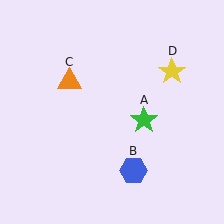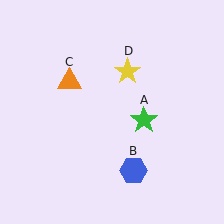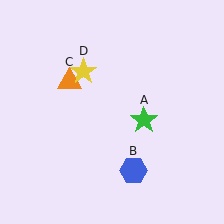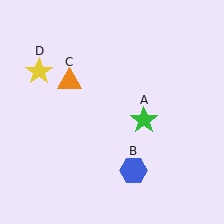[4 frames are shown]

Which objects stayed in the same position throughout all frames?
Green star (object A) and blue hexagon (object B) and orange triangle (object C) remained stationary.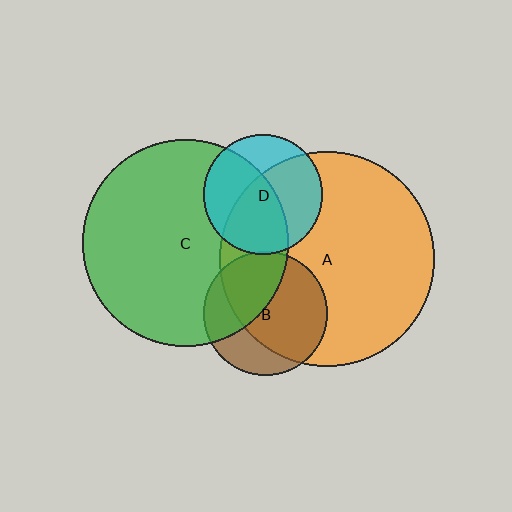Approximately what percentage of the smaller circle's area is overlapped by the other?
Approximately 60%.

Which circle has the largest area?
Circle A (orange).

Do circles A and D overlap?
Yes.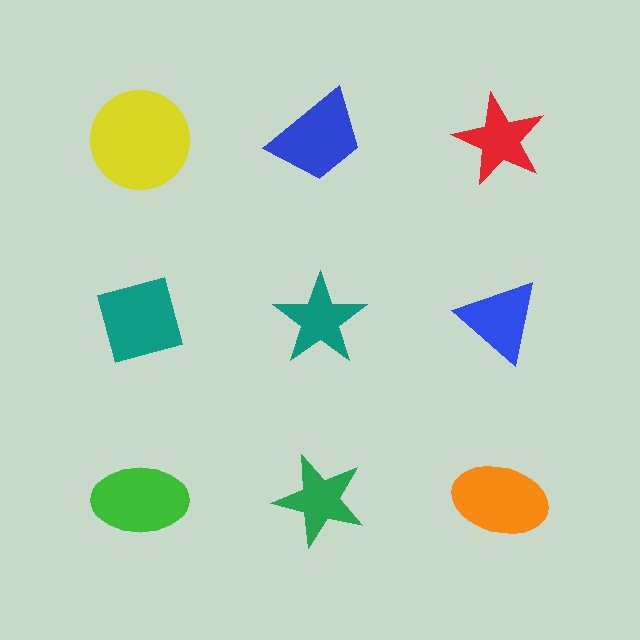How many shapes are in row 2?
3 shapes.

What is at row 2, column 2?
A teal star.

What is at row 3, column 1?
A green ellipse.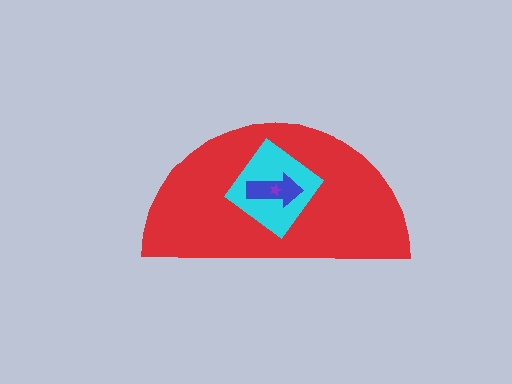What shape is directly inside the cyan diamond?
The blue arrow.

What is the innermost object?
The purple star.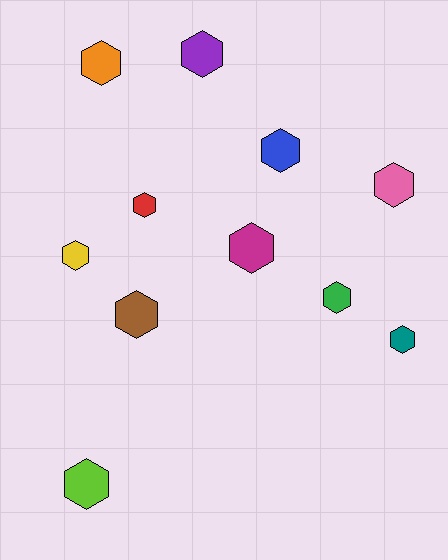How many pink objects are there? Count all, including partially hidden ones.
There is 1 pink object.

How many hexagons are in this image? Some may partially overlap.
There are 11 hexagons.